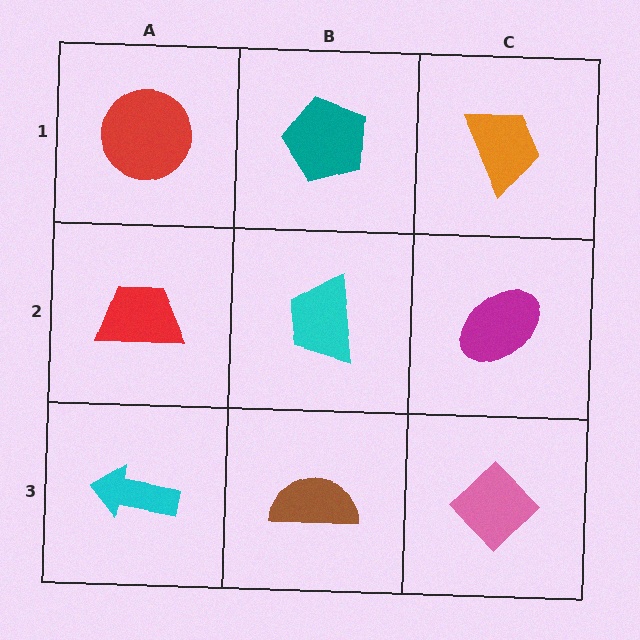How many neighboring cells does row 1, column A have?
2.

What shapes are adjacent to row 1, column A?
A red trapezoid (row 2, column A), a teal pentagon (row 1, column B).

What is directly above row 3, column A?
A red trapezoid.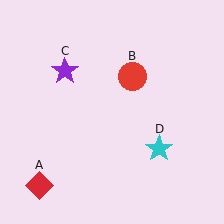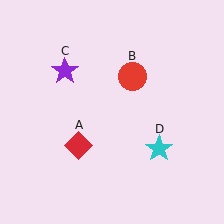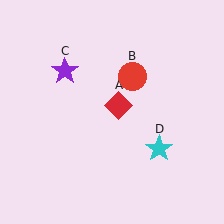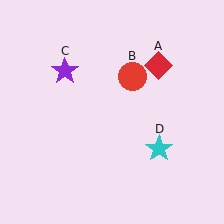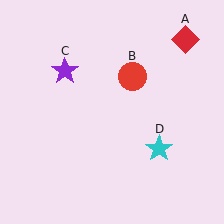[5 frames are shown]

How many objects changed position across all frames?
1 object changed position: red diamond (object A).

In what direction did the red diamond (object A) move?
The red diamond (object A) moved up and to the right.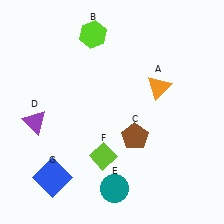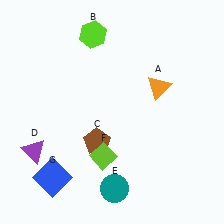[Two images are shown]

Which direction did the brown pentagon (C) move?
The brown pentagon (C) moved left.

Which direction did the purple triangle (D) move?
The purple triangle (D) moved down.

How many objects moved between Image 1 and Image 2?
2 objects moved between the two images.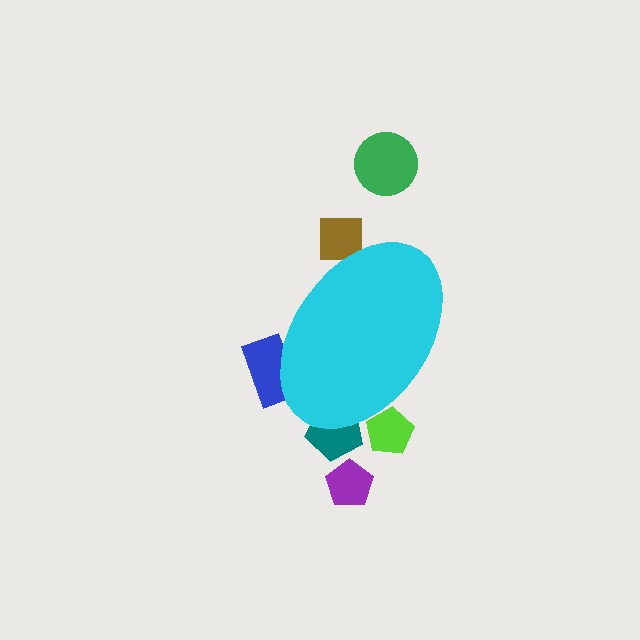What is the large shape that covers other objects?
A cyan ellipse.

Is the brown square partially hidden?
Yes, the brown square is partially hidden behind the cyan ellipse.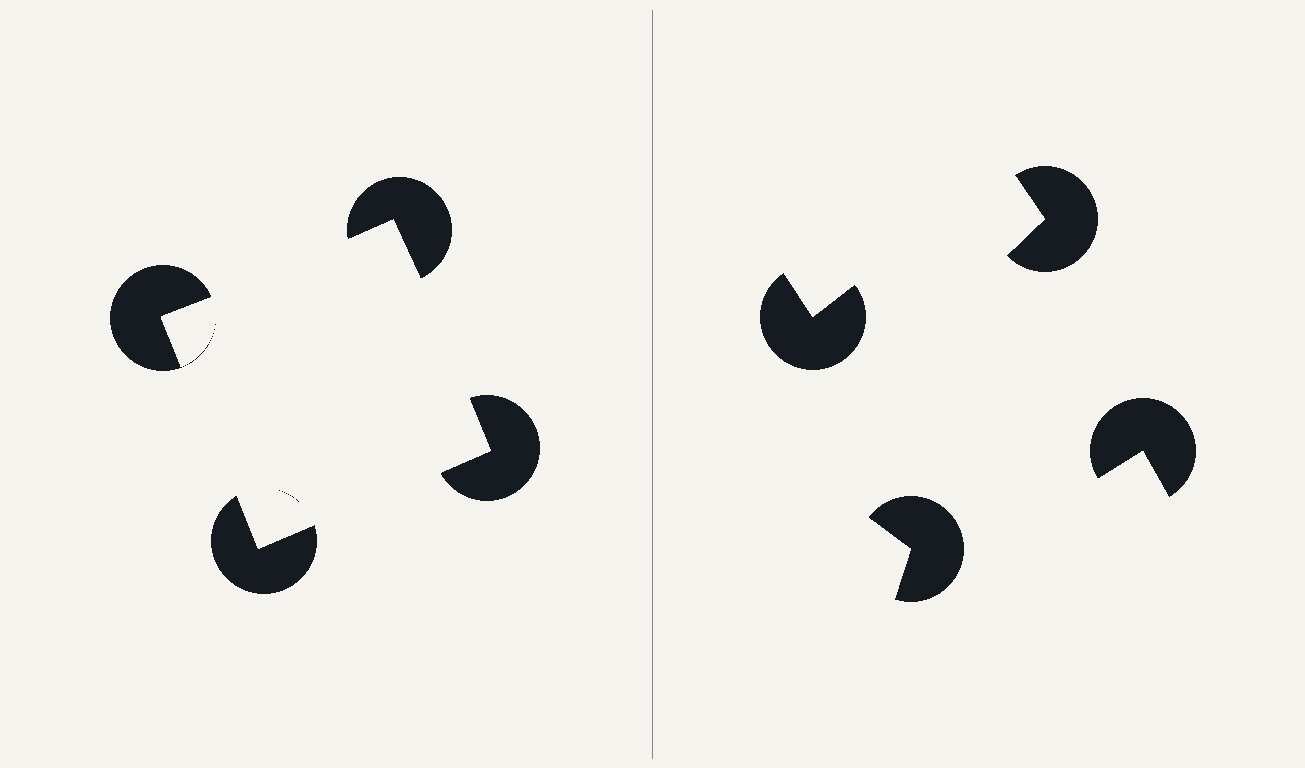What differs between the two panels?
The pac-man discs are positioned identically on both sides; only the wedge orientations differ. On the left they align to a square; on the right they are misaligned.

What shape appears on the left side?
An illusory square.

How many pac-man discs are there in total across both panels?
8 — 4 on each side.